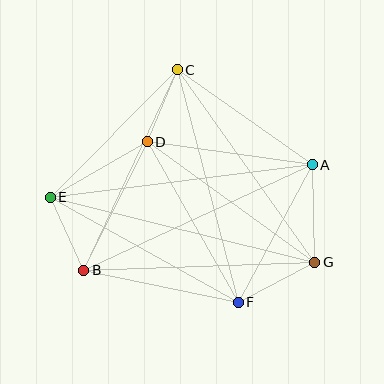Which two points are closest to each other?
Points C and D are closest to each other.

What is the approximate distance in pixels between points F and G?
The distance between F and G is approximately 86 pixels.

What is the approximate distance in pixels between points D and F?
The distance between D and F is approximately 184 pixels.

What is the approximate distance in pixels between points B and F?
The distance between B and F is approximately 158 pixels.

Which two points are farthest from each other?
Points E and G are farthest from each other.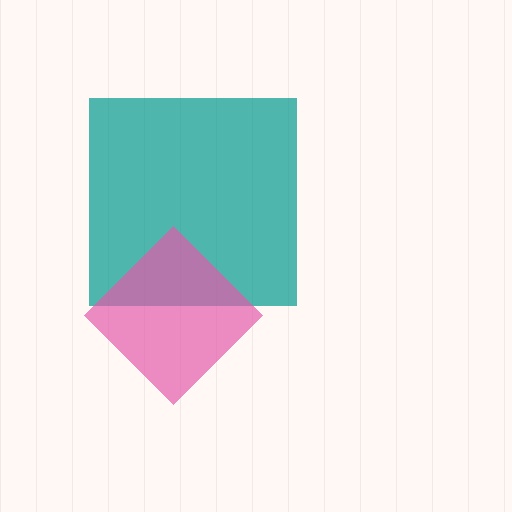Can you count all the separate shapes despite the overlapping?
Yes, there are 2 separate shapes.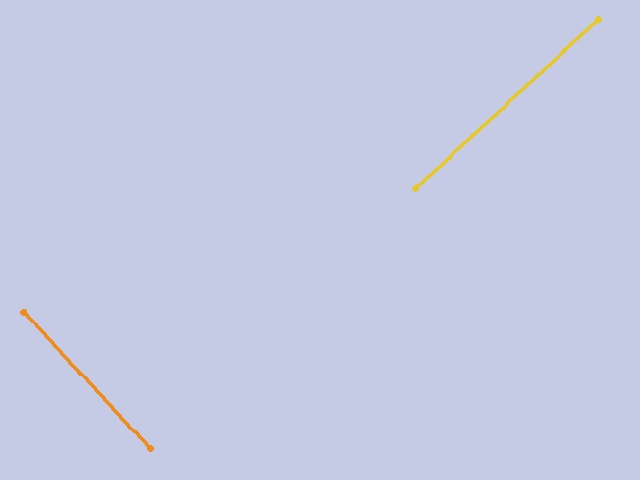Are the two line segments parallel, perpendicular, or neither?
Perpendicular — they meet at approximately 90°.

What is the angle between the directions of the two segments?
Approximately 90 degrees.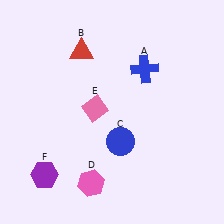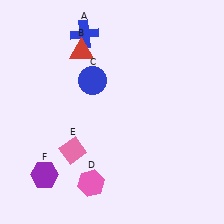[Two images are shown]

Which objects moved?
The objects that moved are: the blue cross (A), the blue circle (C), the pink diamond (E).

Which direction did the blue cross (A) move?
The blue cross (A) moved left.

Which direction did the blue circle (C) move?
The blue circle (C) moved up.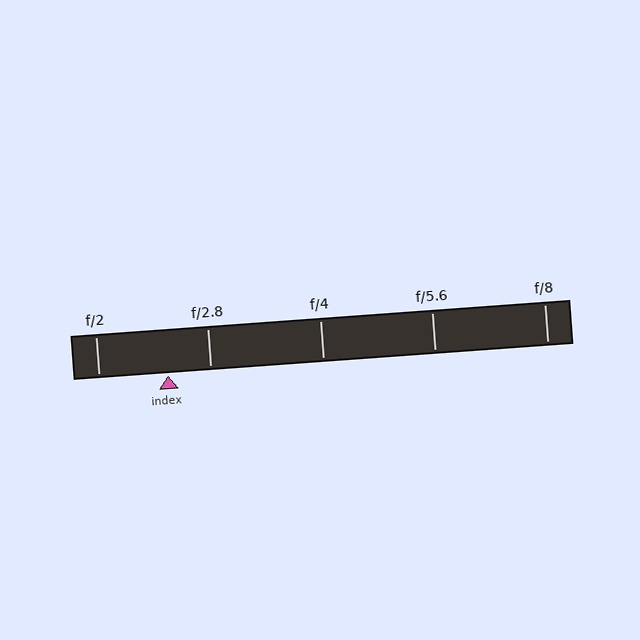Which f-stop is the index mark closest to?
The index mark is closest to f/2.8.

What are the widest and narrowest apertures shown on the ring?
The widest aperture shown is f/2 and the narrowest is f/8.